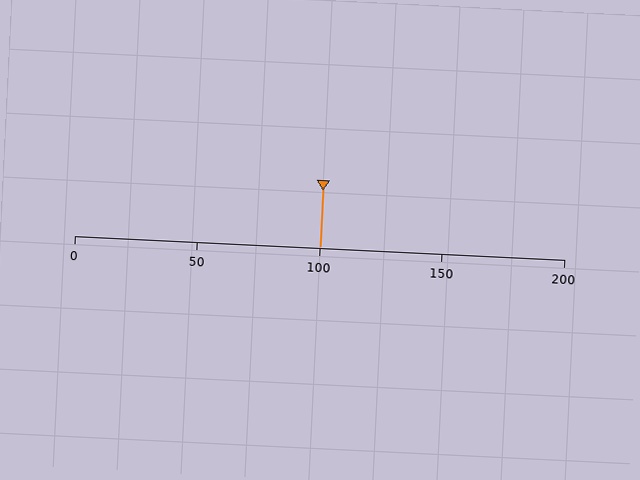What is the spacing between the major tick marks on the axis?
The major ticks are spaced 50 apart.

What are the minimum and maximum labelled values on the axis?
The axis runs from 0 to 200.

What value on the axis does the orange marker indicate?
The marker indicates approximately 100.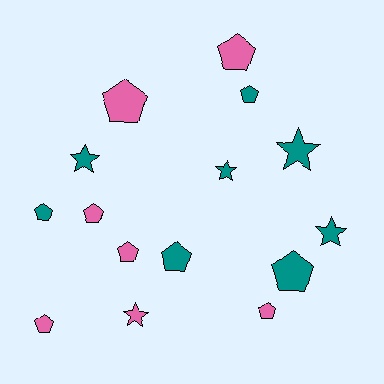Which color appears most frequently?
Teal, with 8 objects.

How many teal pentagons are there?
There are 4 teal pentagons.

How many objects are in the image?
There are 15 objects.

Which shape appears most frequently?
Pentagon, with 10 objects.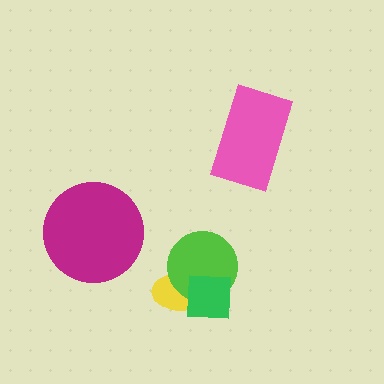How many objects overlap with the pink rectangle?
0 objects overlap with the pink rectangle.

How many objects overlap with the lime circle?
2 objects overlap with the lime circle.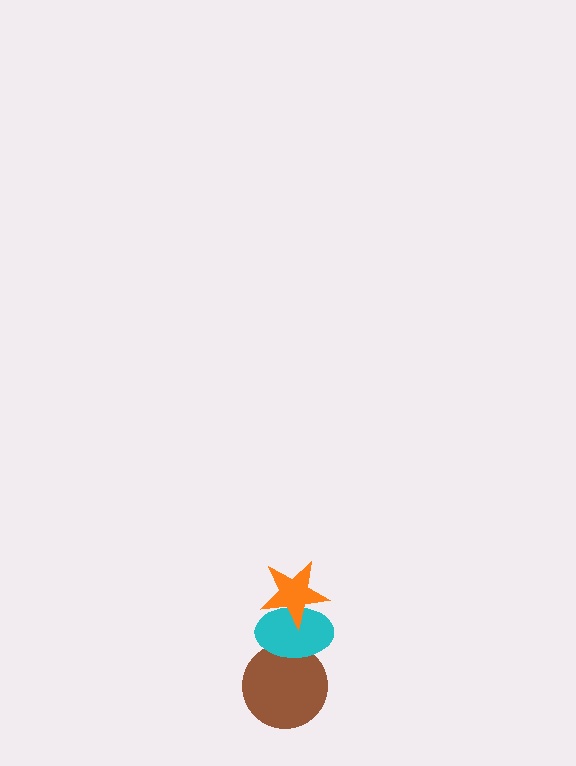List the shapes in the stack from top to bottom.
From top to bottom: the orange star, the cyan ellipse, the brown circle.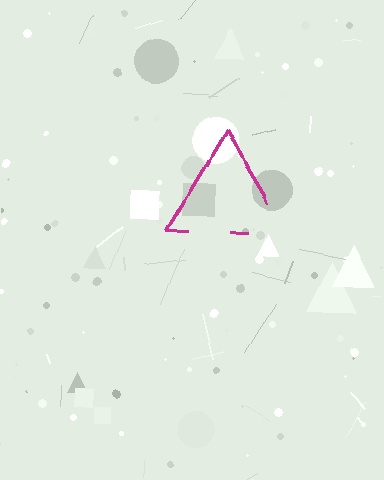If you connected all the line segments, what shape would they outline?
They would outline a triangle.